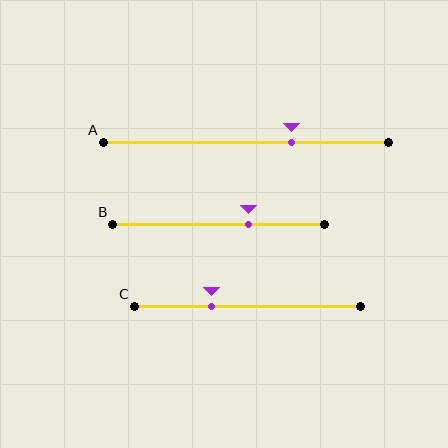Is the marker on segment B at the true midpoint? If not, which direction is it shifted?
No, the marker on segment B is shifted to the right by about 14% of the segment length.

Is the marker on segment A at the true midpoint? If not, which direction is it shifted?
No, the marker on segment A is shifted to the right by about 16% of the segment length.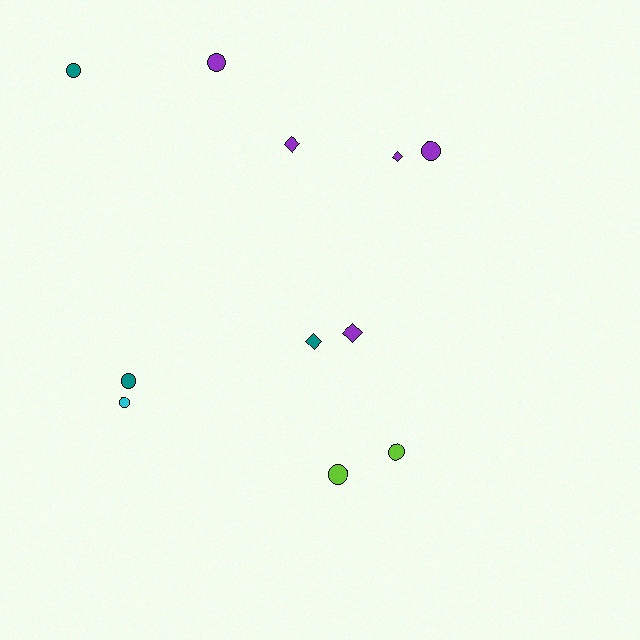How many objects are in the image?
There are 11 objects.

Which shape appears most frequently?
Circle, with 7 objects.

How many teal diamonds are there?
There is 1 teal diamond.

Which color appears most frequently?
Purple, with 5 objects.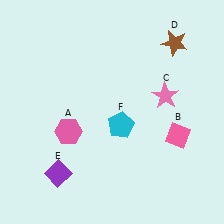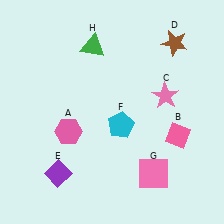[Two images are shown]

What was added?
A pink square (G), a green triangle (H) were added in Image 2.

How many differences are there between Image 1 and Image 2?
There are 2 differences between the two images.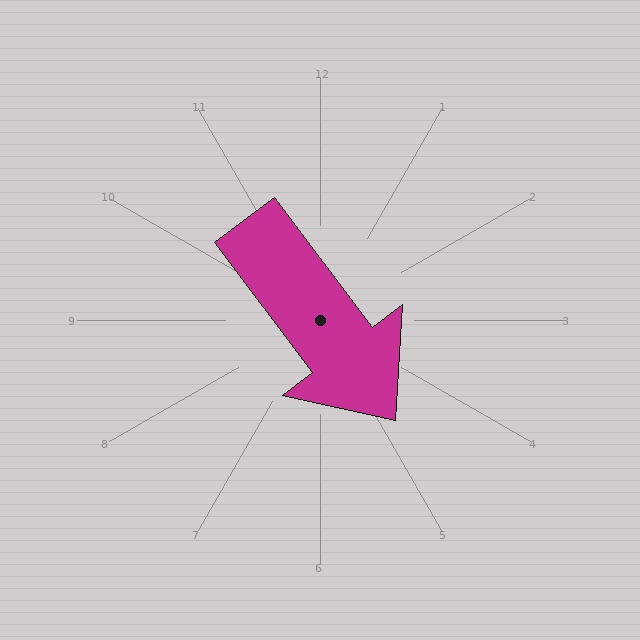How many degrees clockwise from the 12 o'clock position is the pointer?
Approximately 143 degrees.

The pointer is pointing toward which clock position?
Roughly 5 o'clock.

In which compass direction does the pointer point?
Southeast.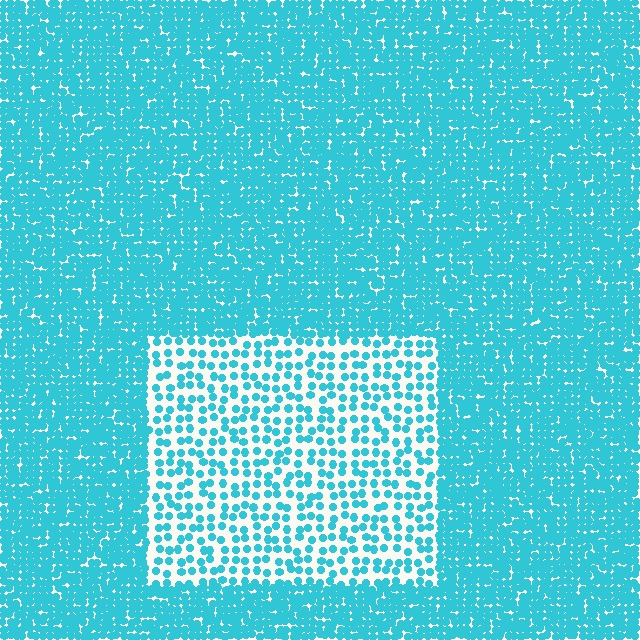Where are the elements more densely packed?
The elements are more densely packed outside the rectangle boundary.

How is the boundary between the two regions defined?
The boundary is defined by a change in element density (approximately 2.6x ratio). All elements are the same color, size, and shape.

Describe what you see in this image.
The image contains small cyan elements arranged at two different densities. A rectangle-shaped region is visible where the elements are less densely packed than the surrounding area.